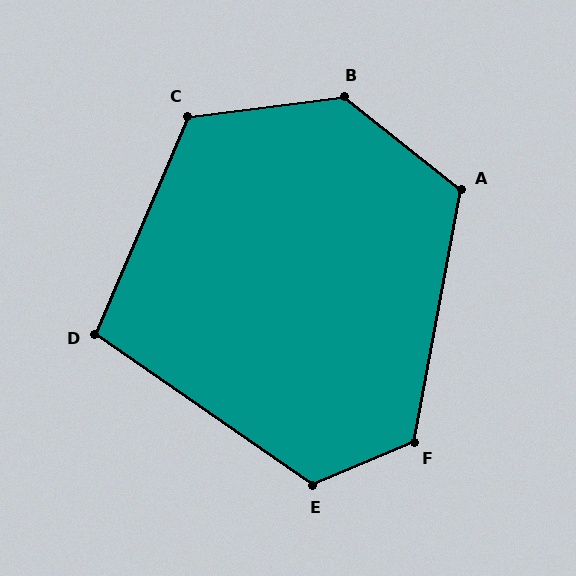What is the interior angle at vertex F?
Approximately 124 degrees (obtuse).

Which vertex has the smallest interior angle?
D, at approximately 102 degrees.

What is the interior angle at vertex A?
Approximately 118 degrees (obtuse).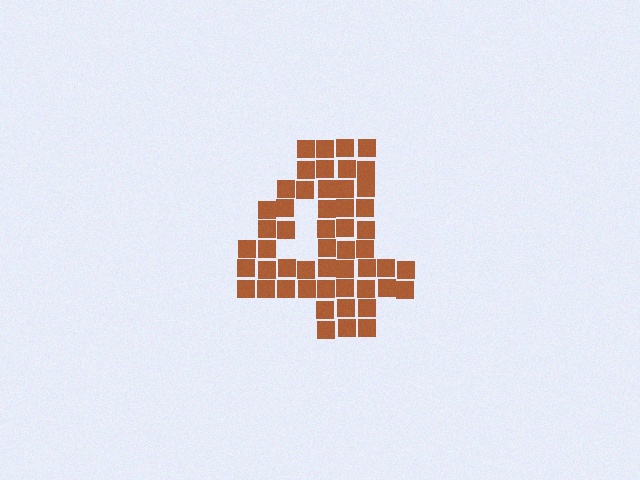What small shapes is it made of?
It is made of small squares.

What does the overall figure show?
The overall figure shows the digit 4.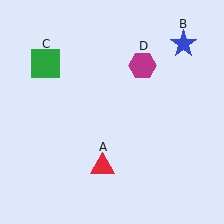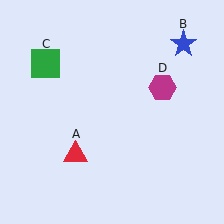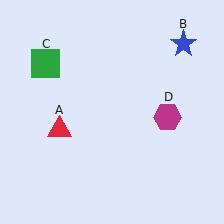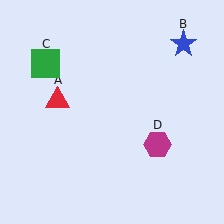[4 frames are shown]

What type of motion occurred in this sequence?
The red triangle (object A), magenta hexagon (object D) rotated clockwise around the center of the scene.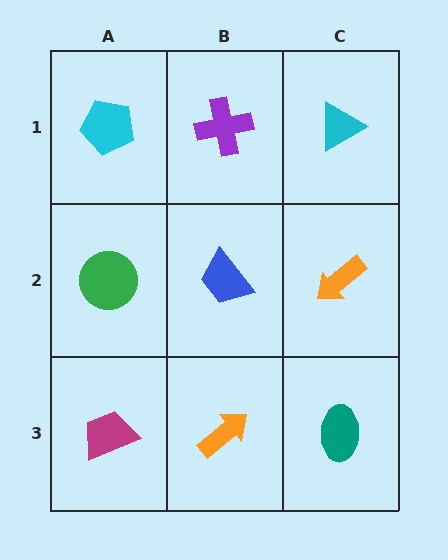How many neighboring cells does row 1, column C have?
2.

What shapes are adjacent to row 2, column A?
A cyan pentagon (row 1, column A), a magenta trapezoid (row 3, column A), a blue trapezoid (row 2, column B).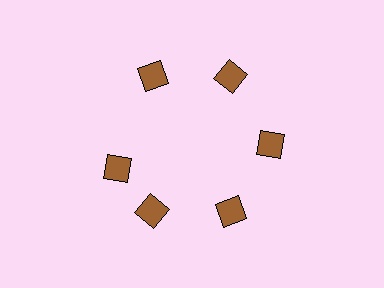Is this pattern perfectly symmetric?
No. The 6 brown diamonds are arranged in a ring, but one element near the 9 o'clock position is rotated out of alignment along the ring, breaking the 6-fold rotational symmetry.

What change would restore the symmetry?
The symmetry would be restored by rotating it back into even spacing with its neighbors so that all 6 diamonds sit at equal angles and equal distance from the center.